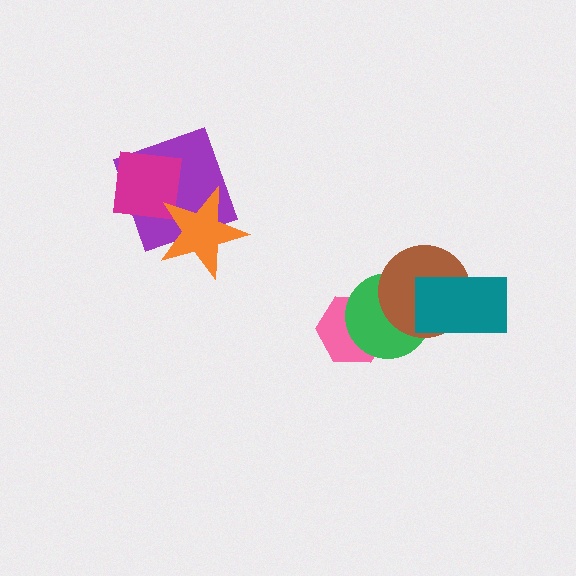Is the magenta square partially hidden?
Yes, it is partially covered by another shape.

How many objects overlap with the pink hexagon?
1 object overlaps with the pink hexagon.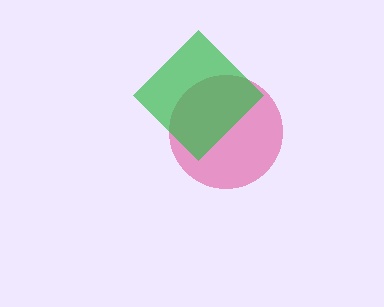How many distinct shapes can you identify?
There are 2 distinct shapes: a pink circle, a green diamond.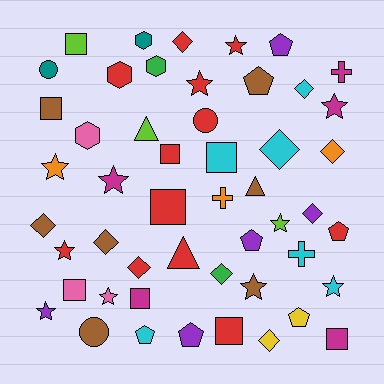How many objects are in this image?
There are 50 objects.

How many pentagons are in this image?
There are 7 pentagons.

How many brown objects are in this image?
There are 7 brown objects.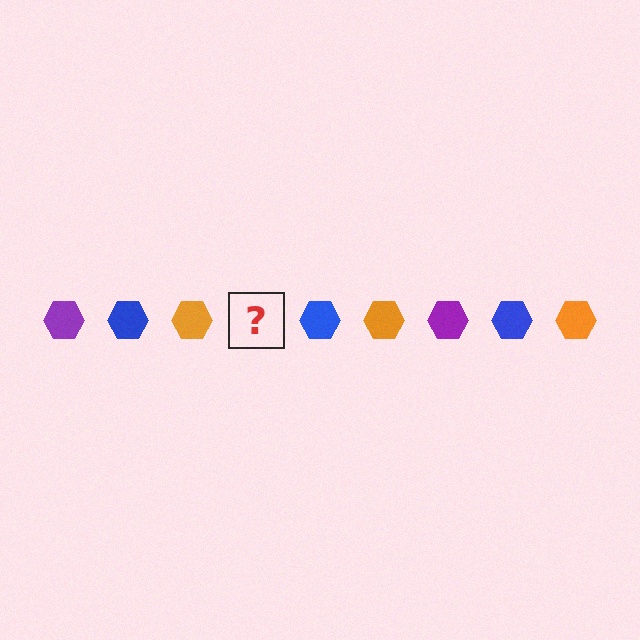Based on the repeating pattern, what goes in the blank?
The blank should be a purple hexagon.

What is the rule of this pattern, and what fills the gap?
The rule is that the pattern cycles through purple, blue, orange hexagons. The gap should be filled with a purple hexagon.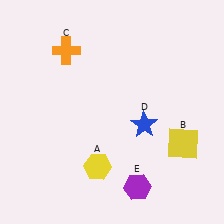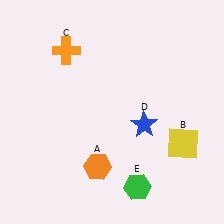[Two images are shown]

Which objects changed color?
A changed from yellow to orange. E changed from purple to green.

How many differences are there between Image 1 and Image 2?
There are 2 differences between the two images.